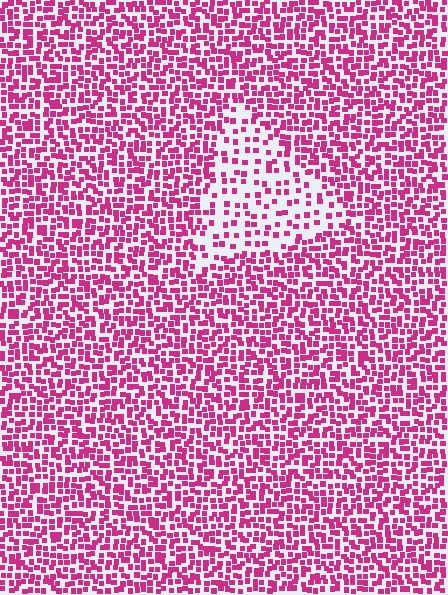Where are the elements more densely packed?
The elements are more densely packed outside the triangle boundary.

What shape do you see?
I see a triangle.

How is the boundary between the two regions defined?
The boundary is defined by a change in element density (approximately 2.2x ratio). All elements are the same color, size, and shape.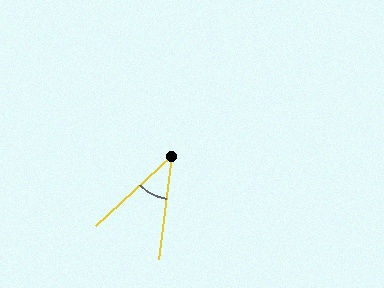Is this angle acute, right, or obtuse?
It is acute.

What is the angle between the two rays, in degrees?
Approximately 40 degrees.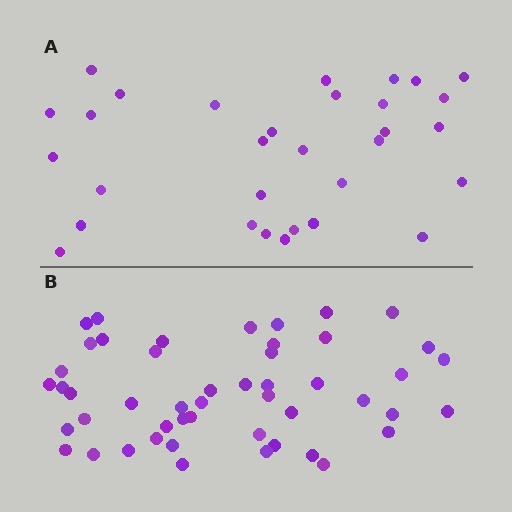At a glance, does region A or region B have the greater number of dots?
Region B (the bottom region) has more dots.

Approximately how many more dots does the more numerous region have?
Region B has approximately 20 more dots than region A.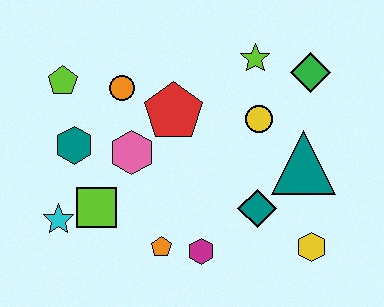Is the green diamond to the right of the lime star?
Yes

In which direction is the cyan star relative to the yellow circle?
The cyan star is to the left of the yellow circle.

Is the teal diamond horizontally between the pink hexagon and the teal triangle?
Yes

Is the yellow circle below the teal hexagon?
No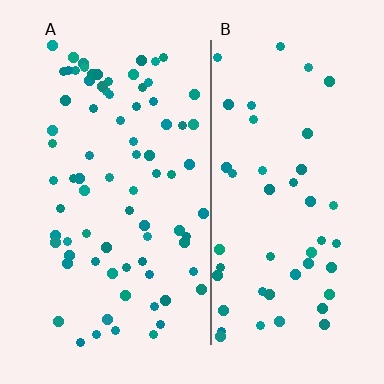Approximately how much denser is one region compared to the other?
Approximately 1.6× — region A over region B.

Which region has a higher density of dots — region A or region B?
A (the left).